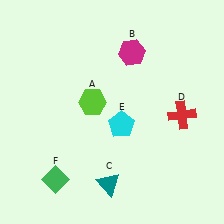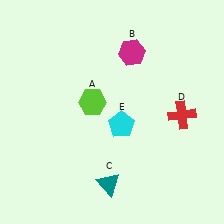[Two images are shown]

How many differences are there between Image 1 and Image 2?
There is 1 difference between the two images.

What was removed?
The green diamond (F) was removed in Image 2.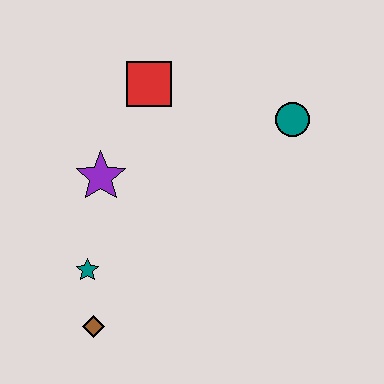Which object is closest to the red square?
The purple star is closest to the red square.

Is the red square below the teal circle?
No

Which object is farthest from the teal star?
The teal circle is farthest from the teal star.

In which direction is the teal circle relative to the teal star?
The teal circle is to the right of the teal star.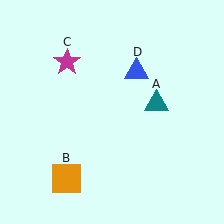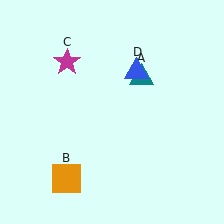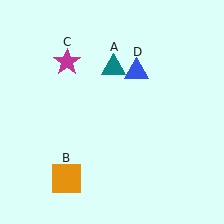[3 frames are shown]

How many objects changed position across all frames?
1 object changed position: teal triangle (object A).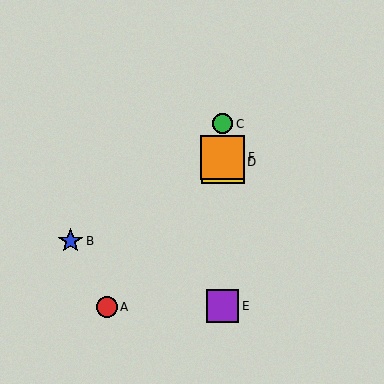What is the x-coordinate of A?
Object A is at x≈107.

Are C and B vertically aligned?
No, C is at x≈223 and B is at x≈71.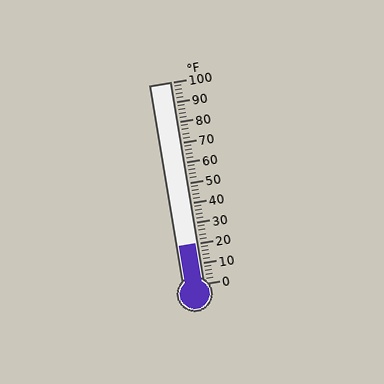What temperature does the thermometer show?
The thermometer shows approximately 20°F.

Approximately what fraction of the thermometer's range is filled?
The thermometer is filled to approximately 20% of its range.